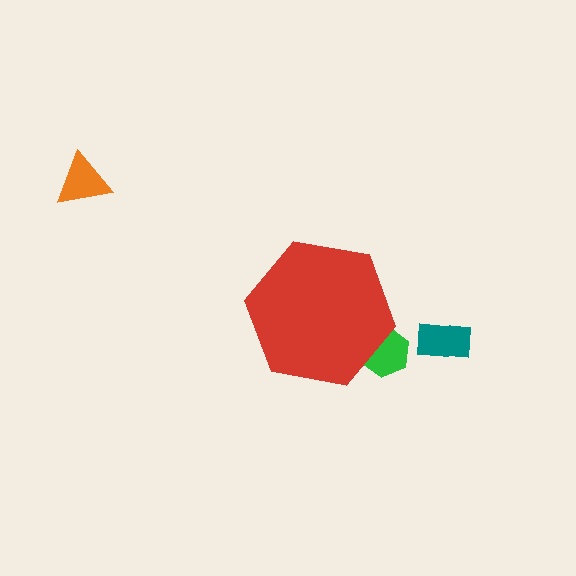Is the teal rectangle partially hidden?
No, the teal rectangle is fully visible.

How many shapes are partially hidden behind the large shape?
1 shape is partially hidden.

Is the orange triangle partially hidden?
No, the orange triangle is fully visible.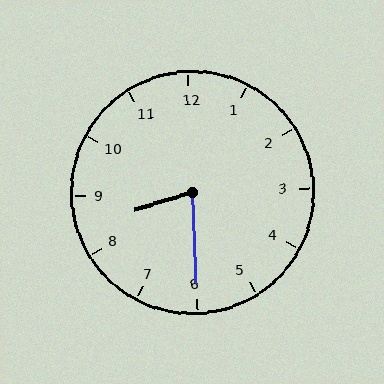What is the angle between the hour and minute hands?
Approximately 75 degrees.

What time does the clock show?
8:30.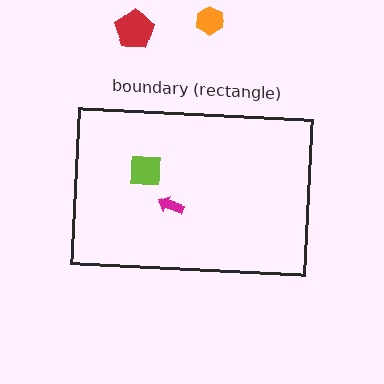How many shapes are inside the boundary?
2 inside, 2 outside.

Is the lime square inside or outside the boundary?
Inside.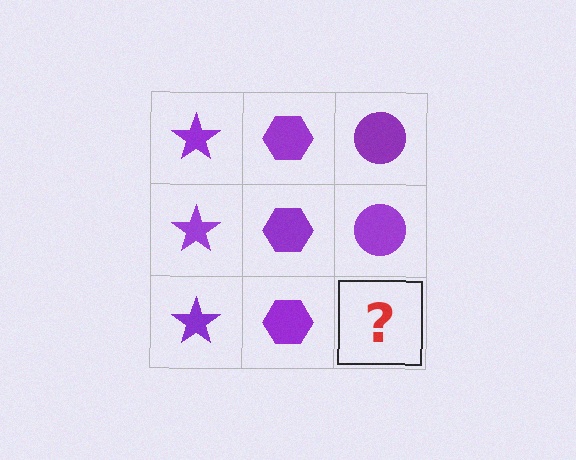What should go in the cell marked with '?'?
The missing cell should contain a purple circle.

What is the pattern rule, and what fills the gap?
The rule is that each column has a consistent shape. The gap should be filled with a purple circle.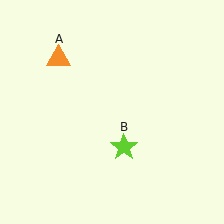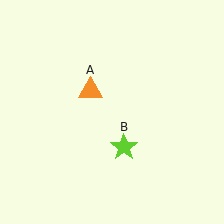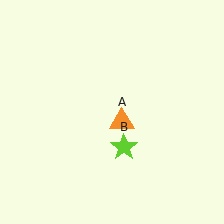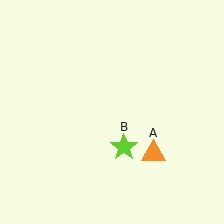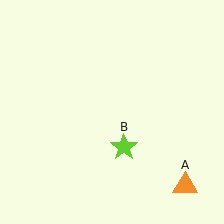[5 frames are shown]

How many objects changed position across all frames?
1 object changed position: orange triangle (object A).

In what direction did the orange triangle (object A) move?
The orange triangle (object A) moved down and to the right.